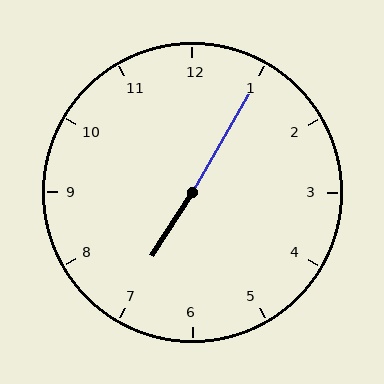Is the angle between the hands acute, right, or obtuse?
It is obtuse.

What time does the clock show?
7:05.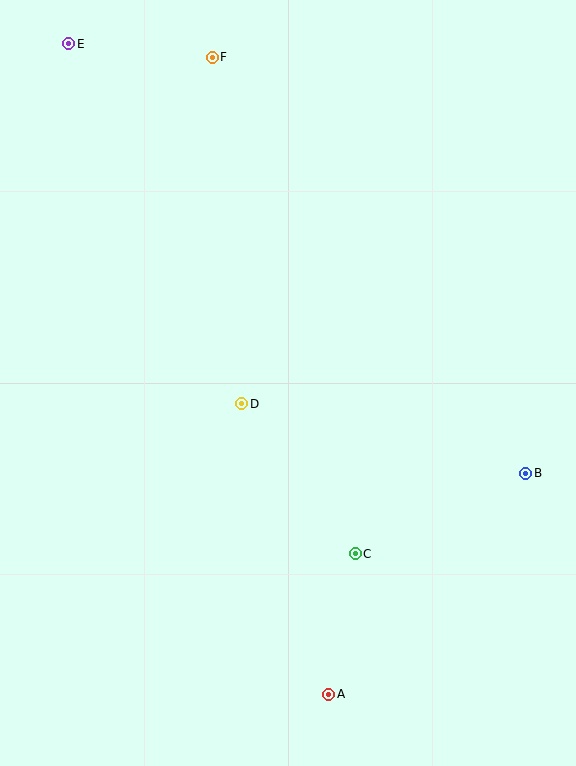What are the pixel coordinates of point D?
Point D is at (242, 404).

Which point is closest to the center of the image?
Point D at (242, 404) is closest to the center.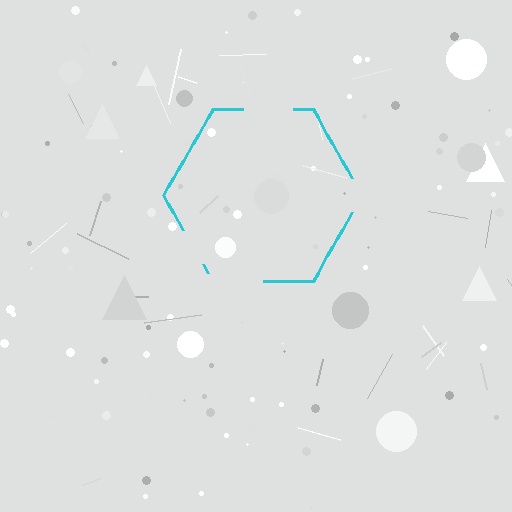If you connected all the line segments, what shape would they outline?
They would outline a hexagon.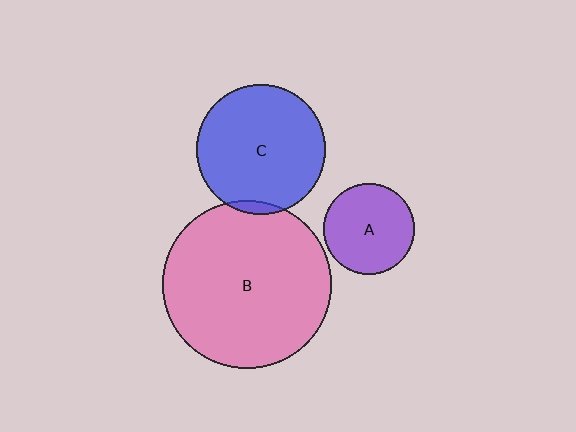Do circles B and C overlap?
Yes.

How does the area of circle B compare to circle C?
Approximately 1.7 times.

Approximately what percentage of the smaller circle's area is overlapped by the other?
Approximately 5%.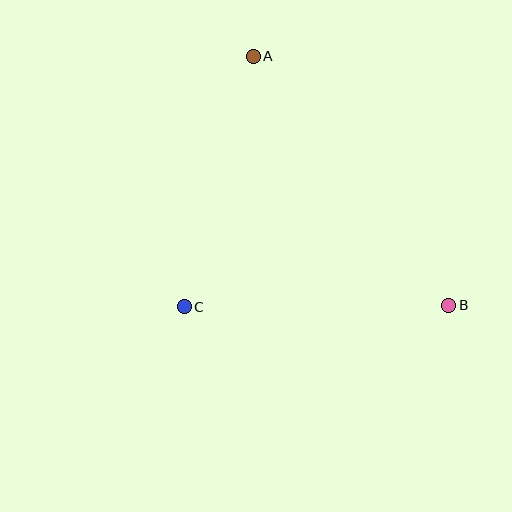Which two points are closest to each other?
Points A and C are closest to each other.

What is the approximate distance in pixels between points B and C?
The distance between B and C is approximately 265 pixels.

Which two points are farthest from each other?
Points A and B are farthest from each other.